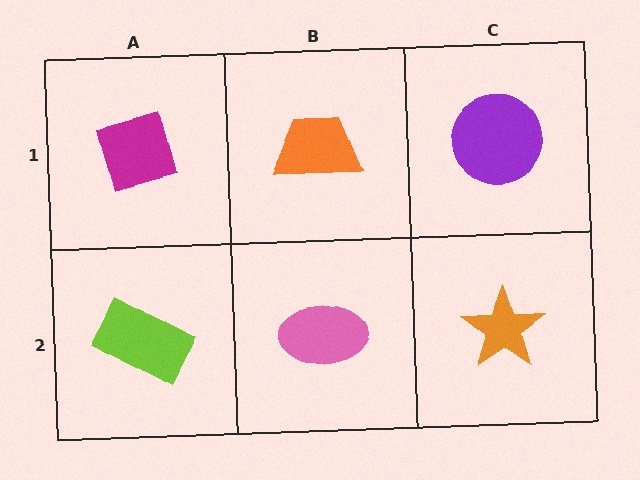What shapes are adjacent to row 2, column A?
A magenta diamond (row 1, column A), a pink ellipse (row 2, column B).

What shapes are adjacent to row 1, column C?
An orange star (row 2, column C), an orange trapezoid (row 1, column B).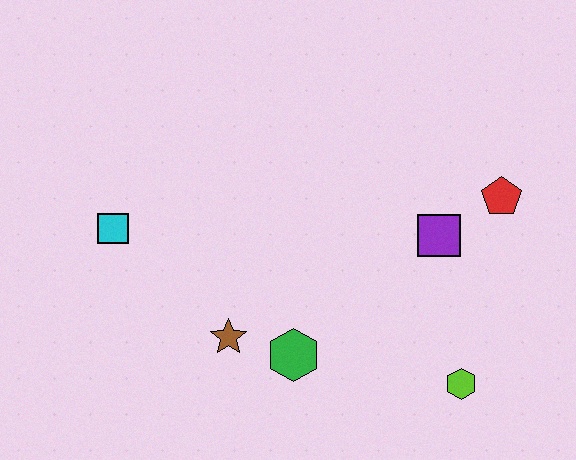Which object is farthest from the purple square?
The cyan square is farthest from the purple square.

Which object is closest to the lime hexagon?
The purple square is closest to the lime hexagon.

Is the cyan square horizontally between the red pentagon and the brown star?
No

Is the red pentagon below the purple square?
No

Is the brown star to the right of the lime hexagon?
No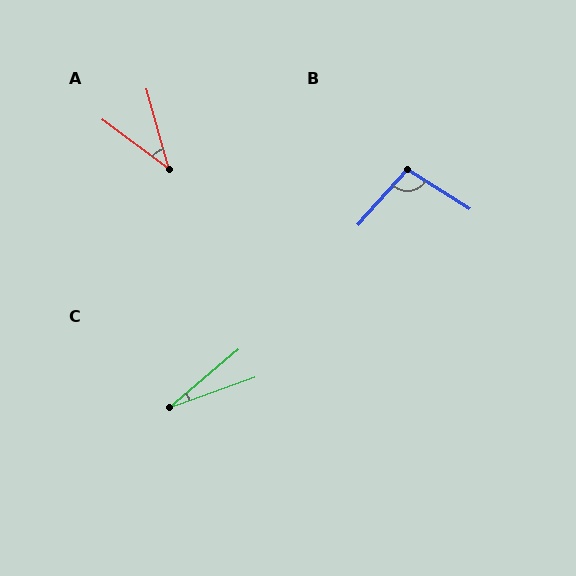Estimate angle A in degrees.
Approximately 37 degrees.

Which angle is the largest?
B, at approximately 99 degrees.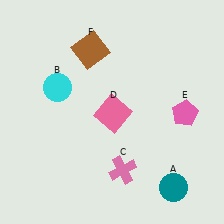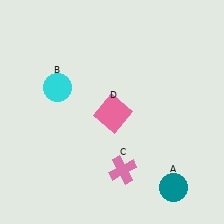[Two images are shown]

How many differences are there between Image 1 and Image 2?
There are 2 differences between the two images.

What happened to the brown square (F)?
The brown square (F) was removed in Image 2. It was in the top-left area of Image 1.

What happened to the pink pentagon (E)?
The pink pentagon (E) was removed in Image 2. It was in the bottom-right area of Image 1.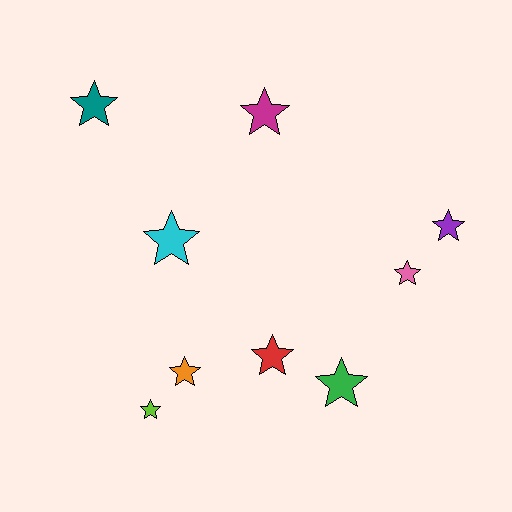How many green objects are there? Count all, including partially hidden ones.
There is 1 green object.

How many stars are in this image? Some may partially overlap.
There are 9 stars.